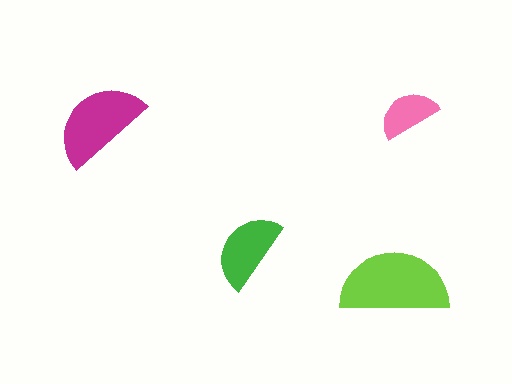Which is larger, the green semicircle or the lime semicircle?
The lime one.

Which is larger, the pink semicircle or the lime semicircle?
The lime one.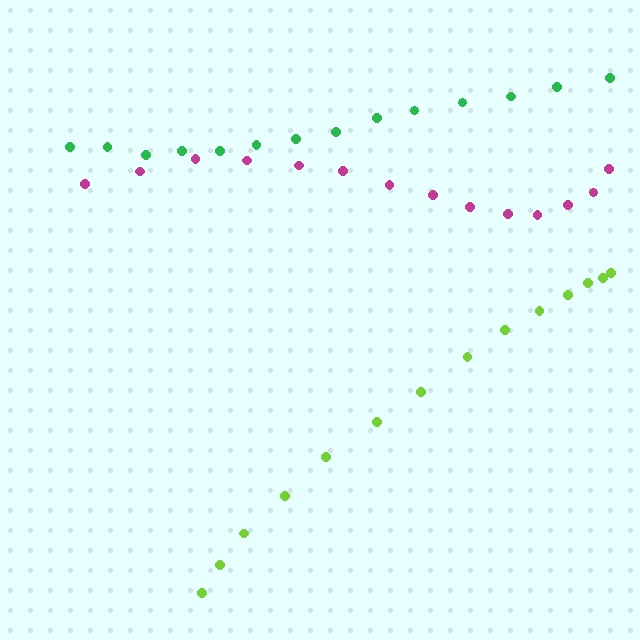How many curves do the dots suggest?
There are 3 distinct paths.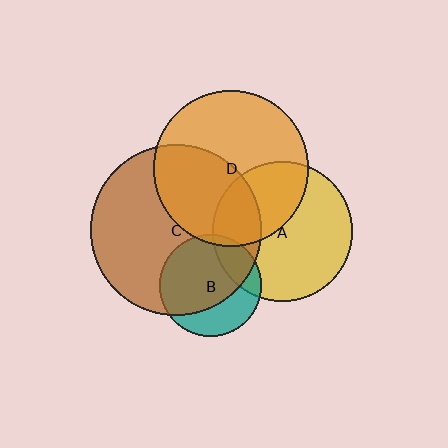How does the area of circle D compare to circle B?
Approximately 2.3 times.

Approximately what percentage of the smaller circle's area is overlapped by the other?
Approximately 5%.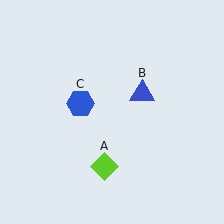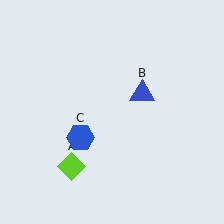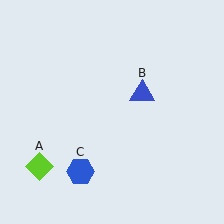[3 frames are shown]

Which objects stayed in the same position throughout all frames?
Blue triangle (object B) remained stationary.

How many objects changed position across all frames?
2 objects changed position: lime diamond (object A), blue hexagon (object C).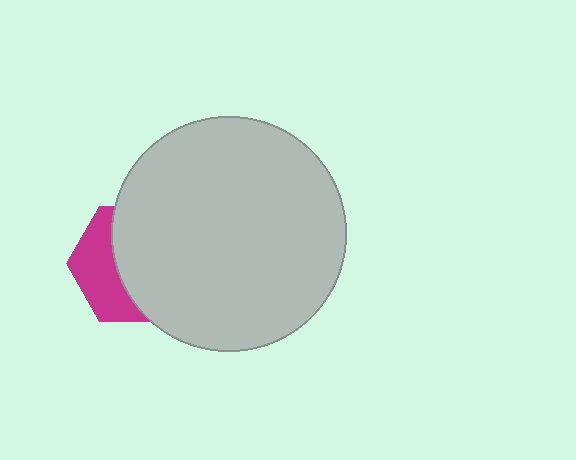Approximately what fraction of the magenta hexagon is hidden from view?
Roughly 62% of the magenta hexagon is hidden behind the light gray circle.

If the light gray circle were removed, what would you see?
You would see the complete magenta hexagon.